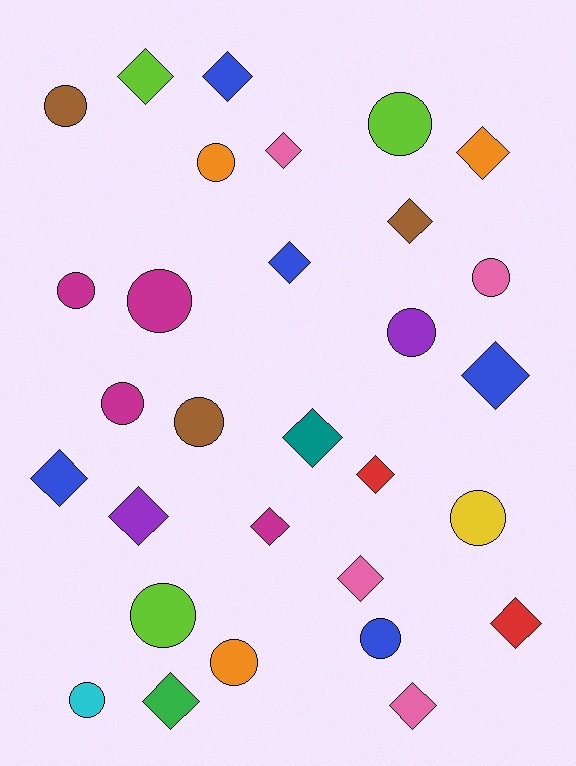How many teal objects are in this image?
There is 1 teal object.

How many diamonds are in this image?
There are 16 diamonds.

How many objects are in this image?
There are 30 objects.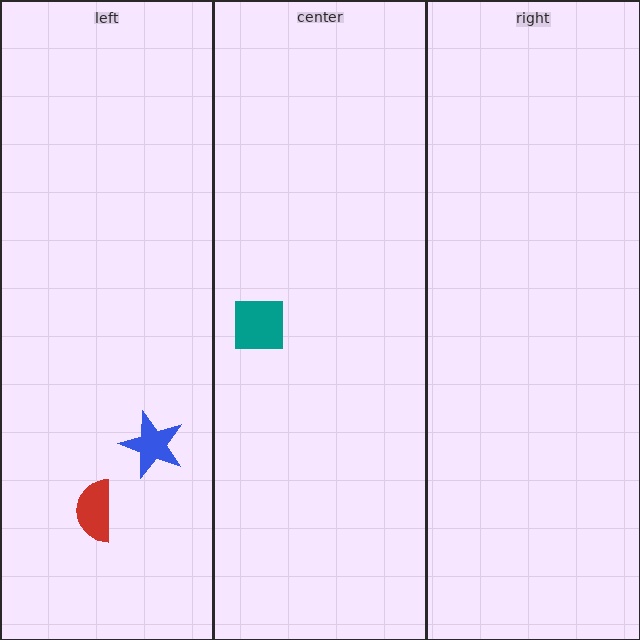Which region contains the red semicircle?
The left region.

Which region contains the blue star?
The left region.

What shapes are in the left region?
The blue star, the red semicircle.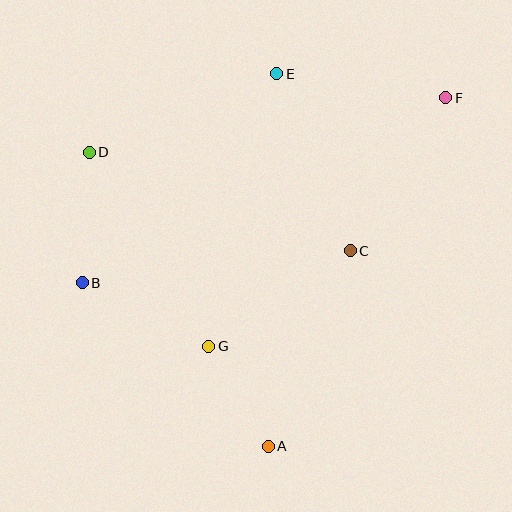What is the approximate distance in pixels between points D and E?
The distance between D and E is approximately 203 pixels.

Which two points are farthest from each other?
Points B and F are farthest from each other.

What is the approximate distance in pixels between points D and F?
The distance between D and F is approximately 360 pixels.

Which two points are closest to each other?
Points A and G are closest to each other.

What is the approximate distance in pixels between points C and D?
The distance between C and D is approximately 279 pixels.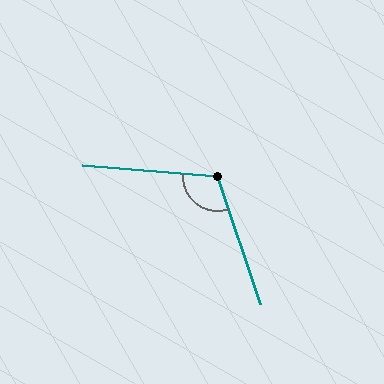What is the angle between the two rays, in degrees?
Approximately 113 degrees.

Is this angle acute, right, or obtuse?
It is obtuse.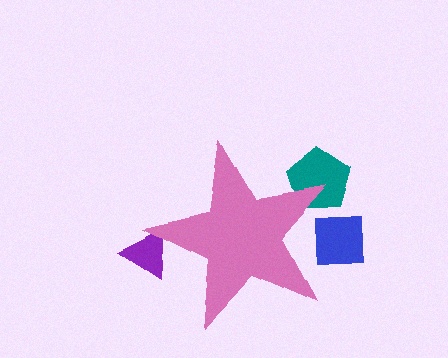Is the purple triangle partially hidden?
Yes, the purple triangle is partially hidden behind the pink star.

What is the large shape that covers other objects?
A pink star.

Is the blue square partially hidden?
Yes, the blue square is partially hidden behind the pink star.